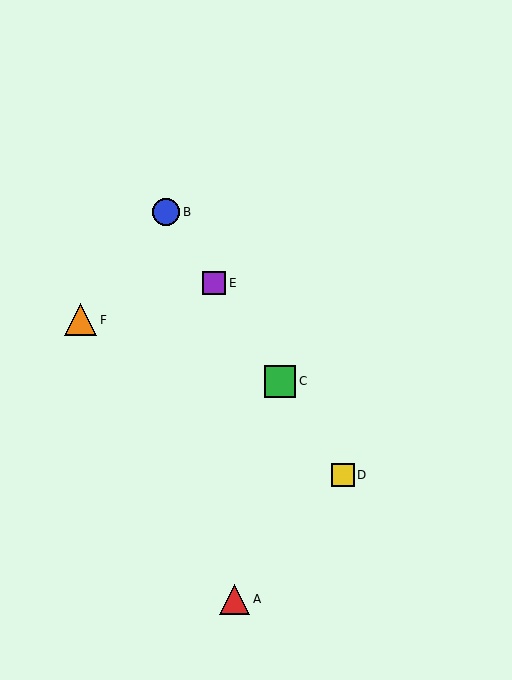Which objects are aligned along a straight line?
Objects B, C, D, E are aligned along a straight line.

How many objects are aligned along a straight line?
4 objects (B, C, D, E) are aligned along a straight line.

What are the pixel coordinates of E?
Object E is at (214, 283).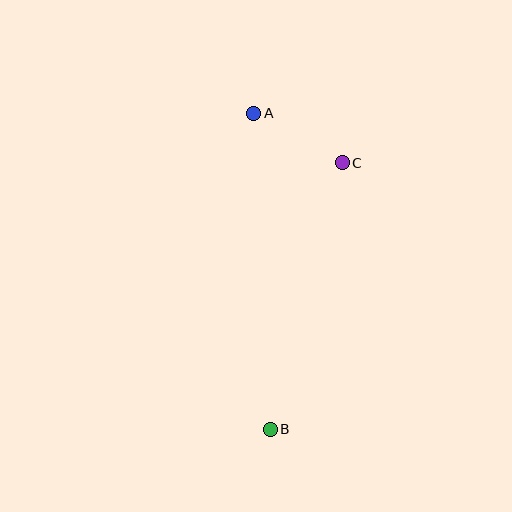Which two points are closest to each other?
Points A and C are closest to each other.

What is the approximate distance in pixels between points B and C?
The distance between B and C is approximately 276 pixels.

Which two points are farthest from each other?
Points A and B are farthest from each other.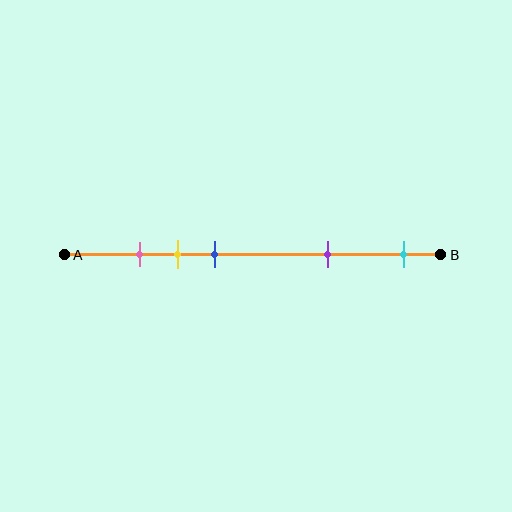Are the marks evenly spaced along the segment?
No, the marks are not evenly spaced.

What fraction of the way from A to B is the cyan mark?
The cyan mark is approximately 90% (0.9) of the way from A to B.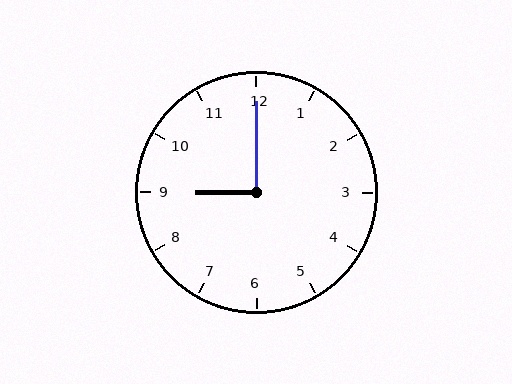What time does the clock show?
9:00.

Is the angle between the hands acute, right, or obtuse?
It is right.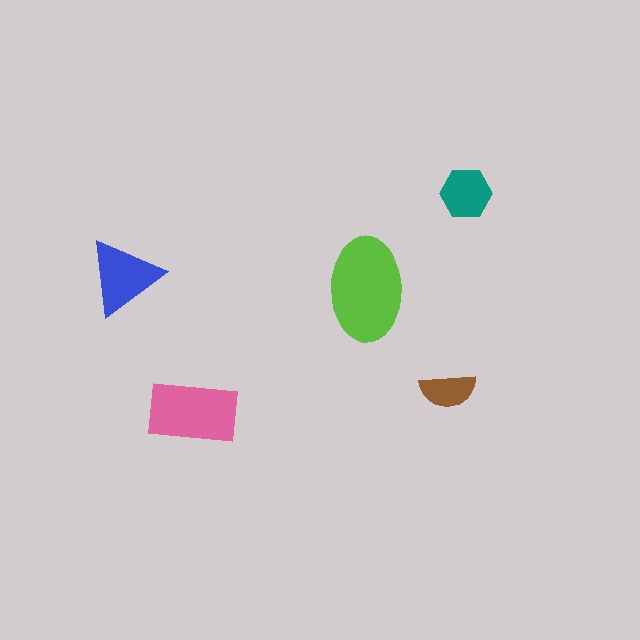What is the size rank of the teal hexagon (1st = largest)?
4th.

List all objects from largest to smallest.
The lime ellipse, the pink rectangle, the blue triangle, the teal hexagon, the brown semicircle.